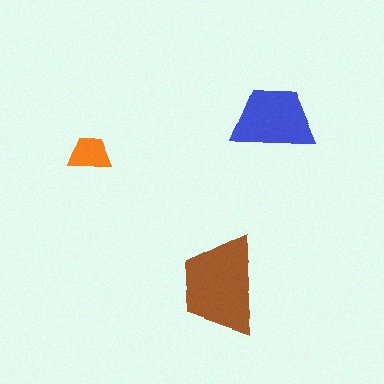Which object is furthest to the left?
The orange trapezoid is leftmost.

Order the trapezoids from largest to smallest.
the brown one, the blue one, the orange one.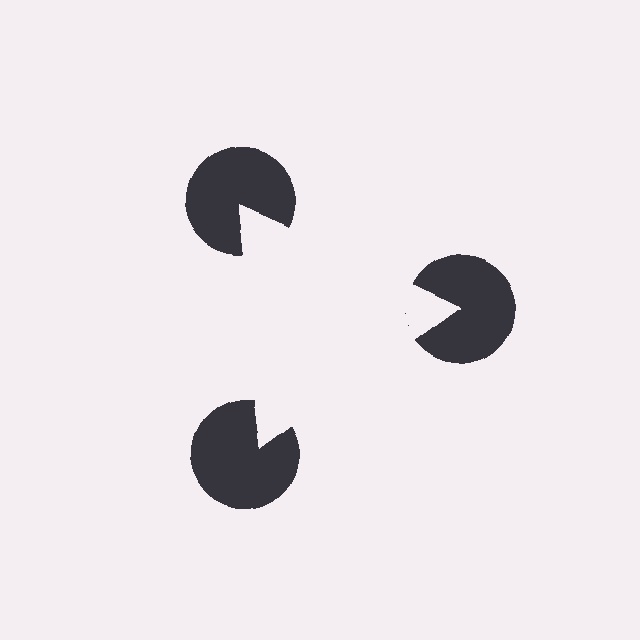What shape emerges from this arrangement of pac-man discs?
An illusory triangle — its edges are inferred from the aligned wedge cuts in the pac-man discs, not physically drawn.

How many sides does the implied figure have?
3 sides.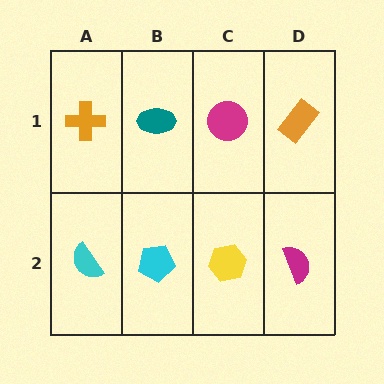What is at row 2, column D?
A magenta semicircle.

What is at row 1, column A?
An orange cross.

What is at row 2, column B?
A cyan pentagon.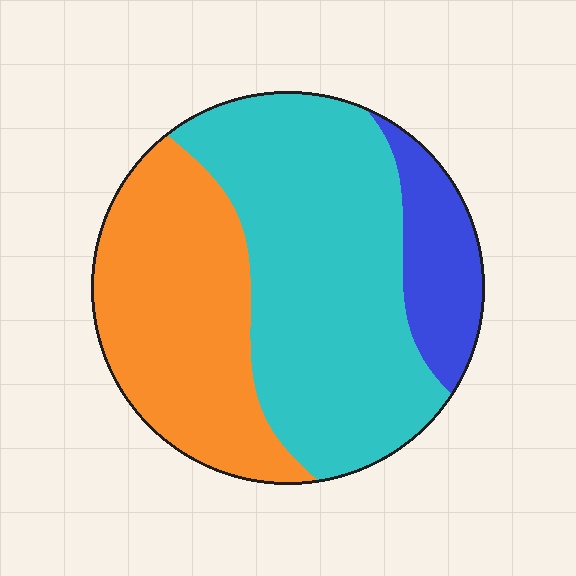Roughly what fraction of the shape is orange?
Orange covers roughly 35% of the shape.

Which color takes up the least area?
Blue, at roughly 15%.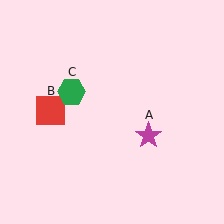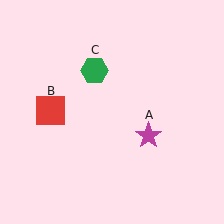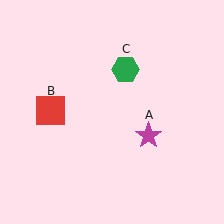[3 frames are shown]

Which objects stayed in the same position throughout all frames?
Magenta star (object A) and red square (object B) remained stationary.